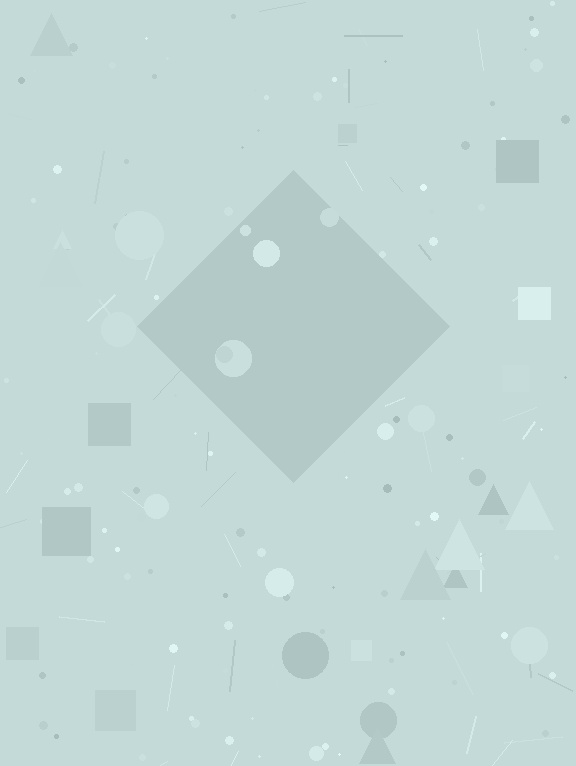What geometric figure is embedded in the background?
A diamond is embedded in the background.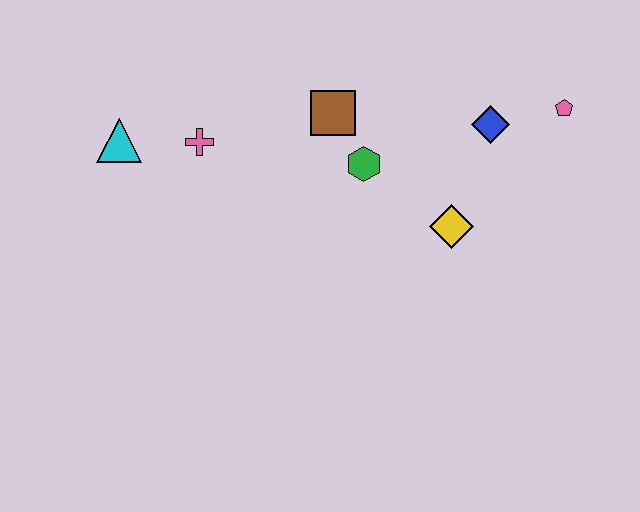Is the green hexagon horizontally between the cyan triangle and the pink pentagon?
Yes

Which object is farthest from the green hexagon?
The cyan triangle is farthest from the green hexagon.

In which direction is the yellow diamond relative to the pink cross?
The yellow diamond is to the right of the pink cross.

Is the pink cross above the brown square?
No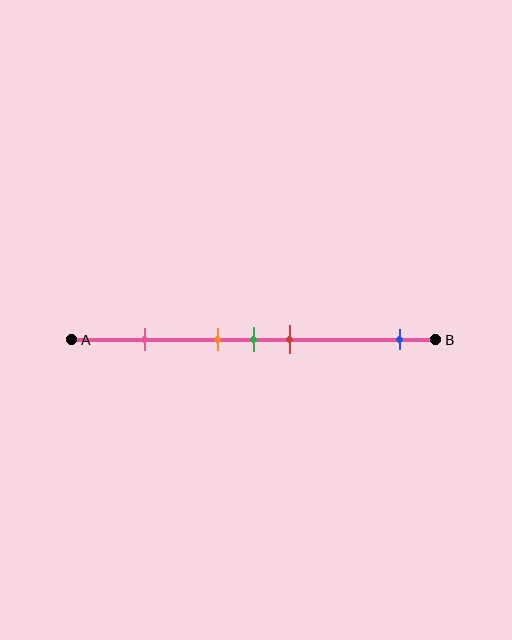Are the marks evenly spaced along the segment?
No, the marks are not evenly spaced.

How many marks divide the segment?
There are 5 marks dividing the segment.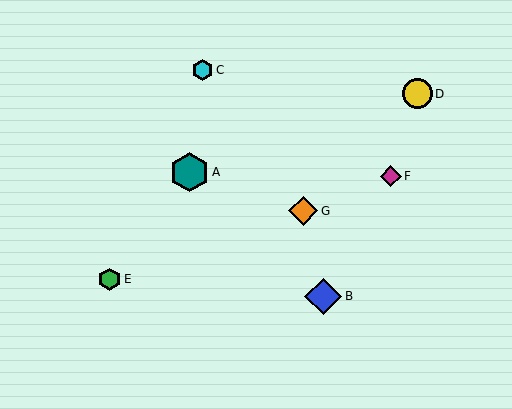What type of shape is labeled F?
Shape F is a magenta diamond.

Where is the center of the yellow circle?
The center of the yellow circle is at (417, 94).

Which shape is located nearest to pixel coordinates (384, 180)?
The magenta diamond (labeled F) at (391, 176) is nearest to that location.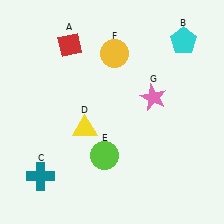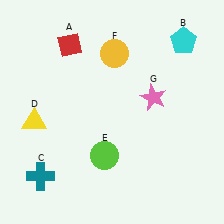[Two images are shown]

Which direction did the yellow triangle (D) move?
The yellow triangle (D) moved left.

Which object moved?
The yellow triangle (D) moved left.